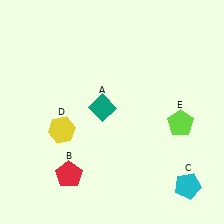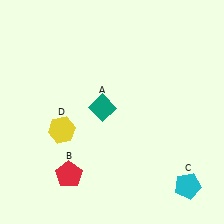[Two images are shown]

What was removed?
The lime pentagon (E) was removed in Image 2.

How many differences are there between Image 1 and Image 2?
There is 1 difference between the two images.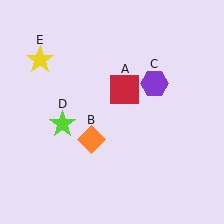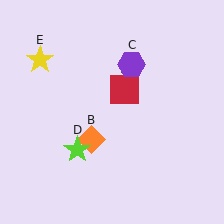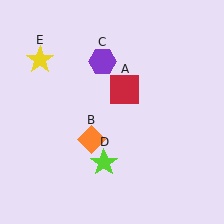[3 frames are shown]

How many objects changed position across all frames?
2 objects changed position: purple hexagon (object C), lime star (object D).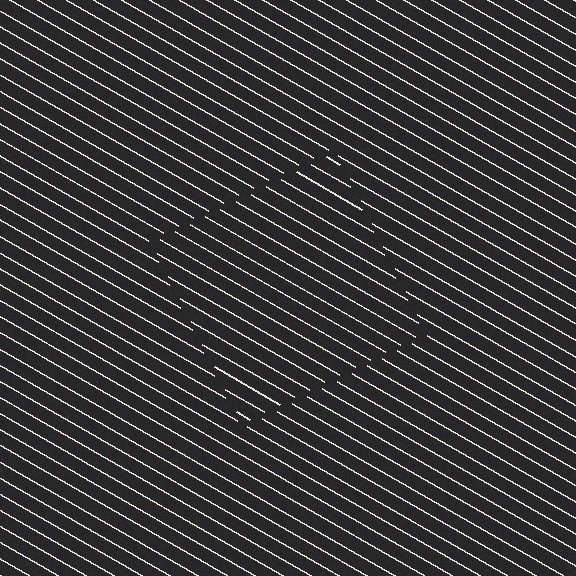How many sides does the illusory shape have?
4 sides — the line-ends trace a square.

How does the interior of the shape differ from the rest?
The interior of the shape contains the same grating, shifted by half a period — the contour is defined by the phase discontinuity where line-ends from the inner and outer gratings abut.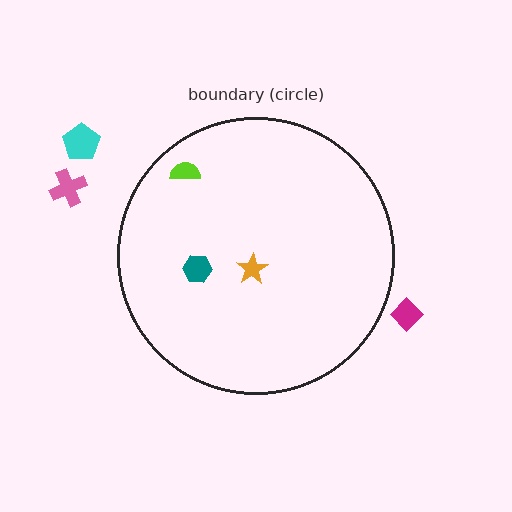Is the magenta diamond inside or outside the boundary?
Outside.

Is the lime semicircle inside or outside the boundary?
Inside.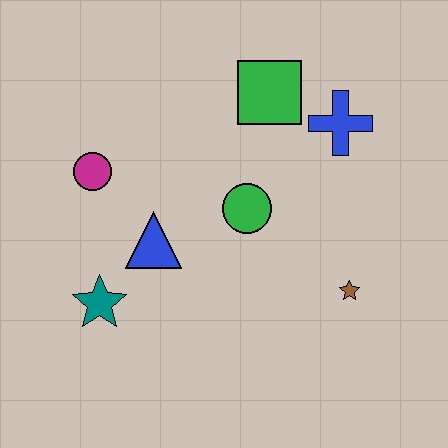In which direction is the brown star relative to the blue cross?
The brown star is below the blue cross.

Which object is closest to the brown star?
The green circle is closest to the brown star.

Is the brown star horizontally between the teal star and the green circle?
No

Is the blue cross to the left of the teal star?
No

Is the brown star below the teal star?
No